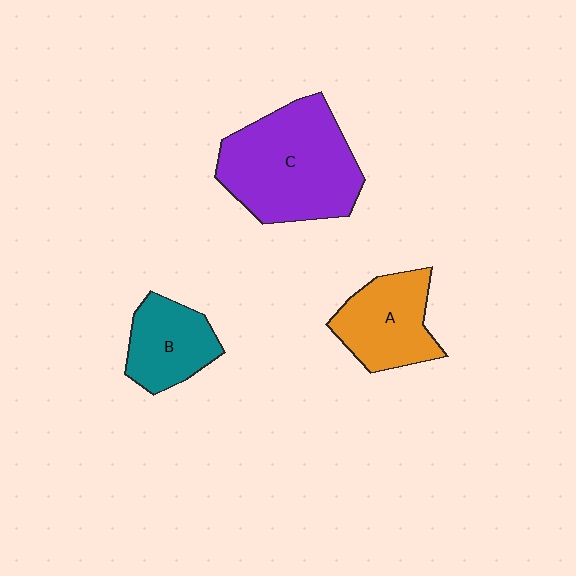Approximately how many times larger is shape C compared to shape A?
Approximately 1.7 times.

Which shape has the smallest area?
Shape B (teal).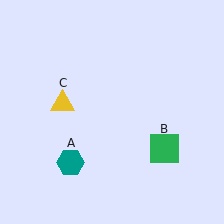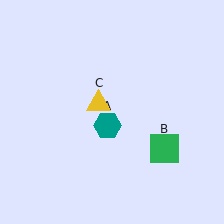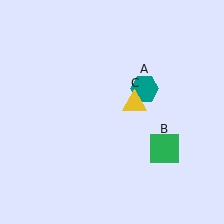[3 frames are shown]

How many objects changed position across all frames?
2 objects changed position: teal hexagon (object A), yellow triangle (object C).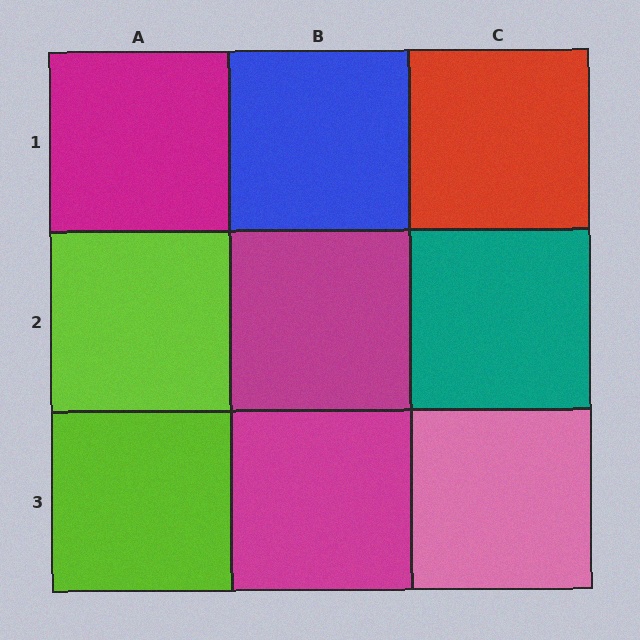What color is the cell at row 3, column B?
Magenta.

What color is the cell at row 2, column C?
Teal.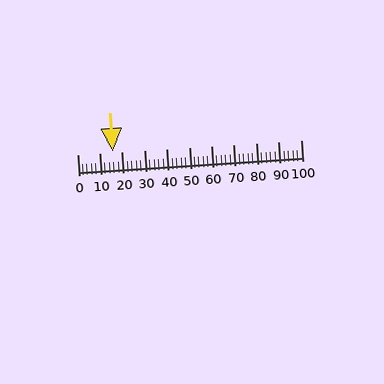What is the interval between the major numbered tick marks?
The major tick marks are spaced 10 units apart.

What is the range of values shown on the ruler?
The ruler shows values from 0 to 100.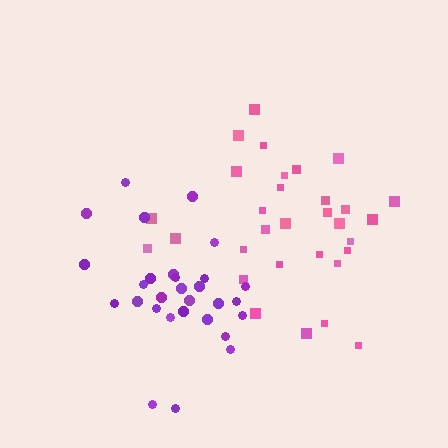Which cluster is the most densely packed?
Purple.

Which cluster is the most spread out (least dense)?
Pink.